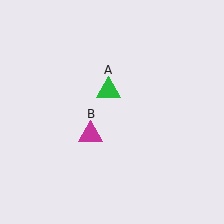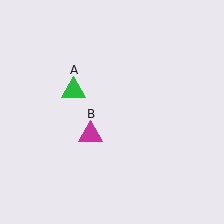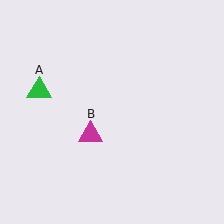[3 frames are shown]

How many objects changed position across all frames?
1 object changed position: green triangle (object A).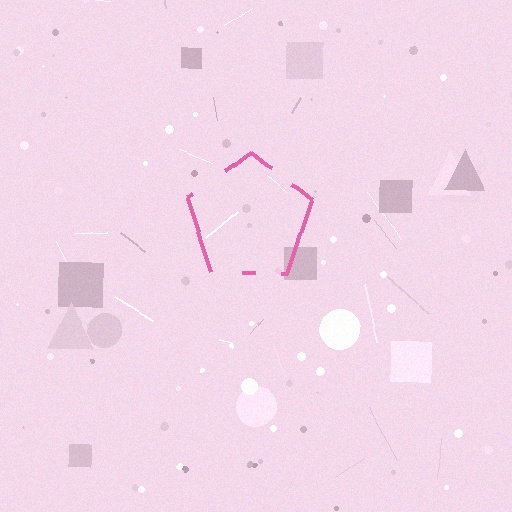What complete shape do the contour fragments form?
The contour fragments form a pentagon.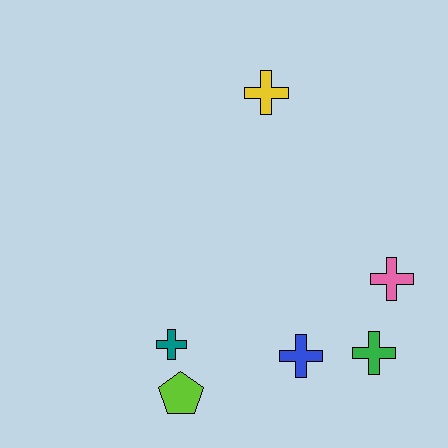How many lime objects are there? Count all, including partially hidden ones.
There is 1 lime object.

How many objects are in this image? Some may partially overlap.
There are 6 objects.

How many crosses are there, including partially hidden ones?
There are 5 crosses.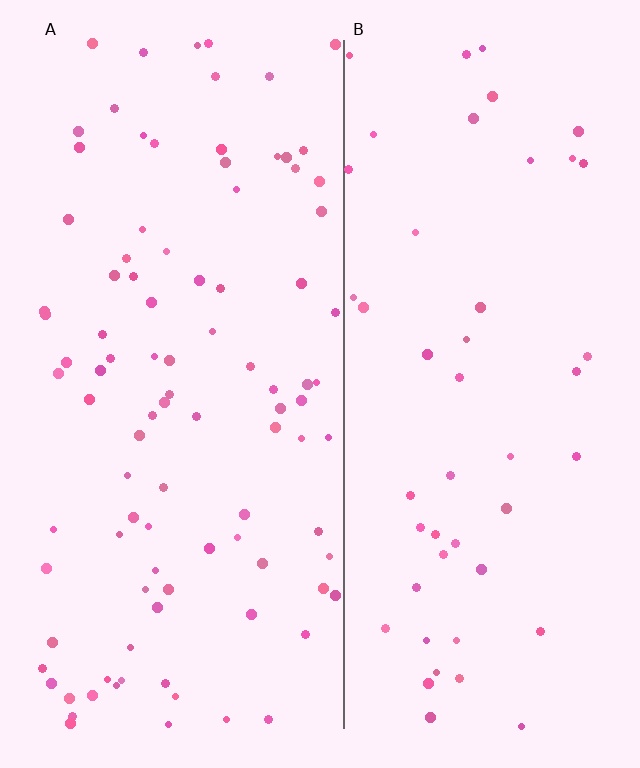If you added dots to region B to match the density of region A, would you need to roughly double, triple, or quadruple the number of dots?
Approximately double.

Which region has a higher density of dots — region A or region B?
A (the left).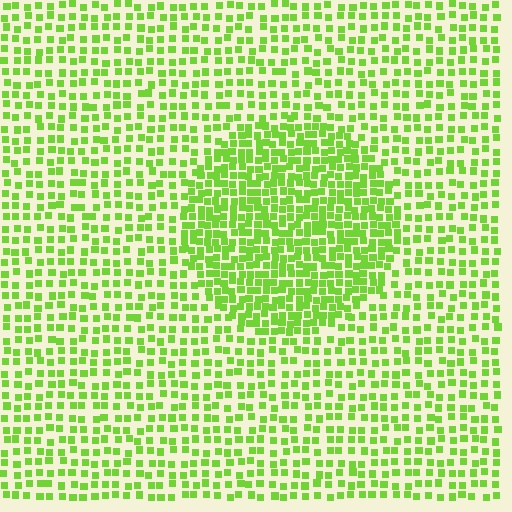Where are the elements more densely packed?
The elements are more densely packed inside the circle boundary.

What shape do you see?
I see a circle.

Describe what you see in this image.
The image contains small lime elements arranged at two different densities. A circle-shaped region is visible where the elements are more densely packed than the surrounding area.